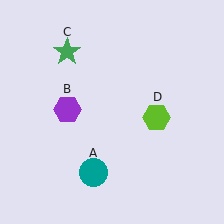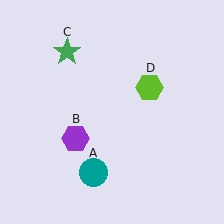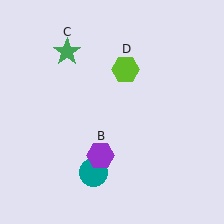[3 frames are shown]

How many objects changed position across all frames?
2 objects changed position: purple hexagon (object B), lime hexagon (object D).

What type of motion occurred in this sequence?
The purple hexagon (object B), lime hexagon (object D) rotated counterclockwise around the center of the scene.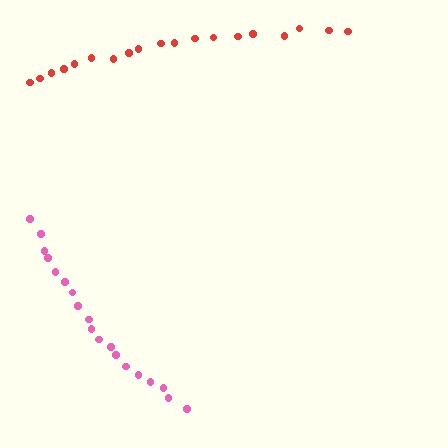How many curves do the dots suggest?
There are 2 distinct paths.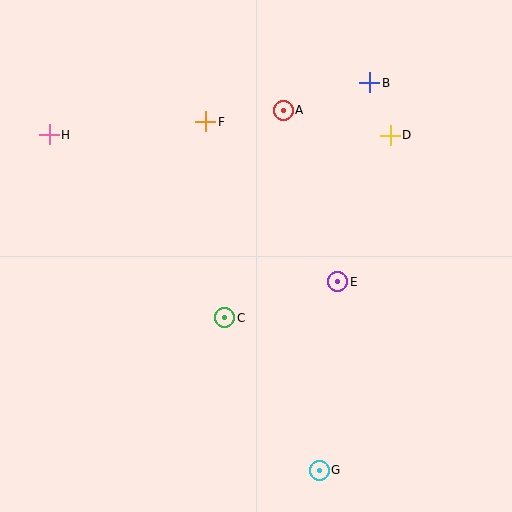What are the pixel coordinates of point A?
Point A is at (283, 110).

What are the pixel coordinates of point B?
Point B is at (370, 83).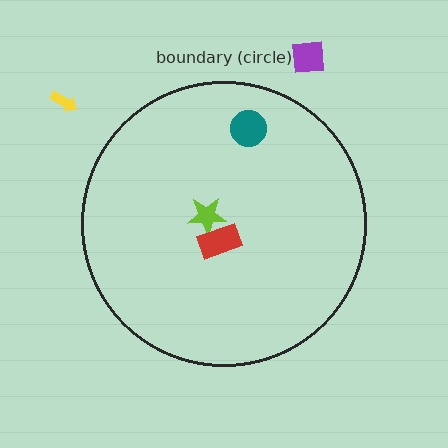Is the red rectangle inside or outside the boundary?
Inside.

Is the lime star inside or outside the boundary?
Inside.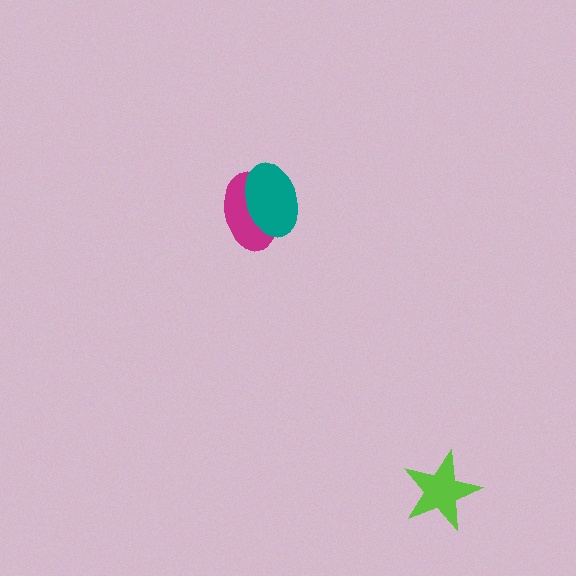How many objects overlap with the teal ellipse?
1 object overlaps with the teal ellipse.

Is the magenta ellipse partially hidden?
Yes, it is partially covered by another shape.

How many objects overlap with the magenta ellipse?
1 object overlaps with the magenta ellipse.